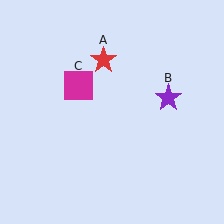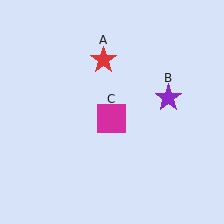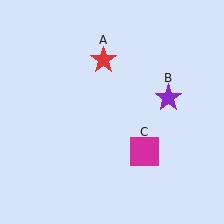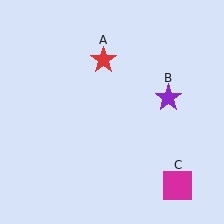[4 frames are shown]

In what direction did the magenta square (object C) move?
The magenta square (object C) moved down and to the right.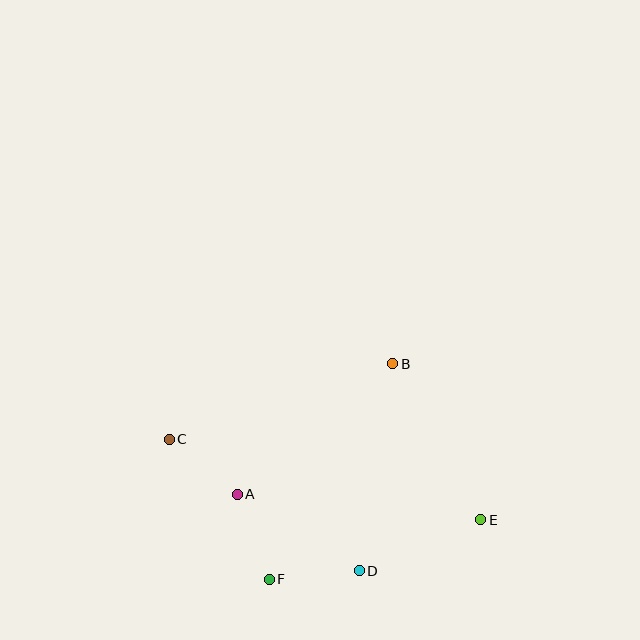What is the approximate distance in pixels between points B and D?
The distance between B and D is approximately 210 pixels.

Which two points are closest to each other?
Points A and C are closest to each other.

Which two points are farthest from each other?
Points C and E are farthest from each other.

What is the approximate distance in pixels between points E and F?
The distance between E and F is approximately 220 pixels.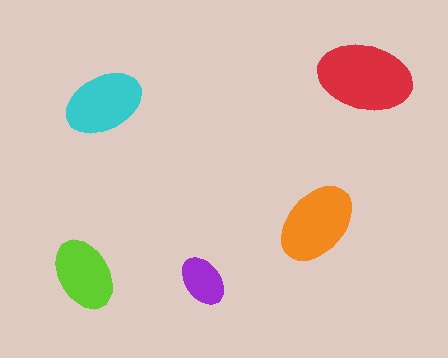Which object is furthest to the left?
The lime ellipse is leftmost.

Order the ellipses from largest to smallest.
the red one, the orange one, the cyan one, the lime one, the purple one.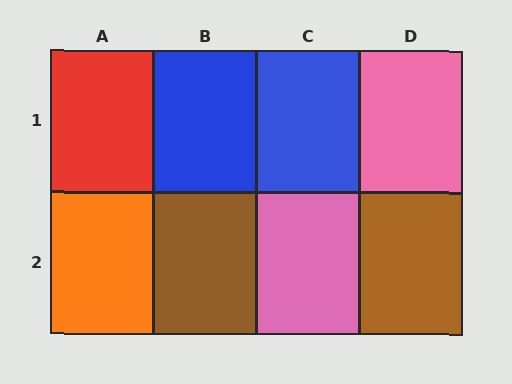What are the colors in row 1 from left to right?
Red, blue, blue, pink.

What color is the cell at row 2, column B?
Brown.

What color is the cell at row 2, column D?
Brown.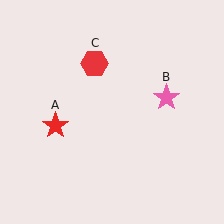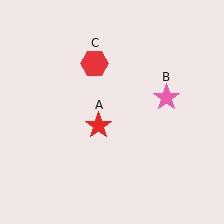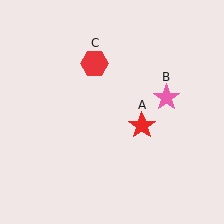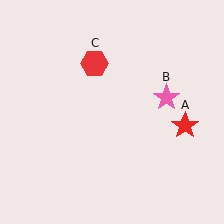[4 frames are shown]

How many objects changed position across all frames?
1 object changed position: red star (object A).